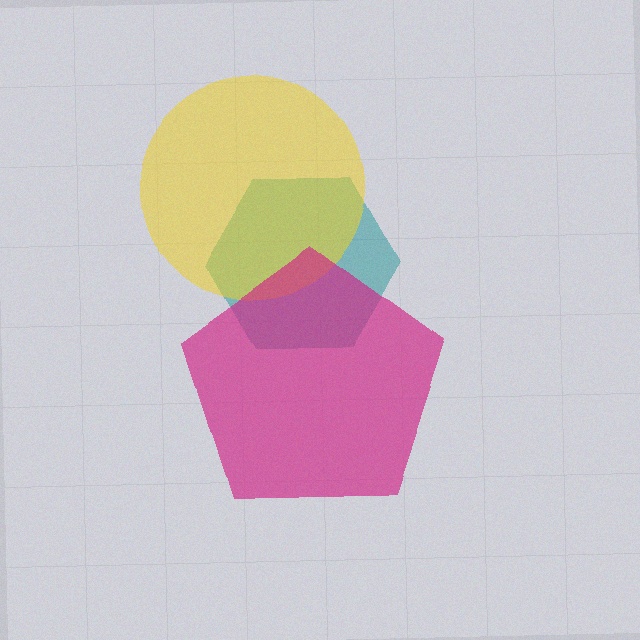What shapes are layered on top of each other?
The layered shapes are: a teal hexagon, a yellow circle, a magenta pentagon.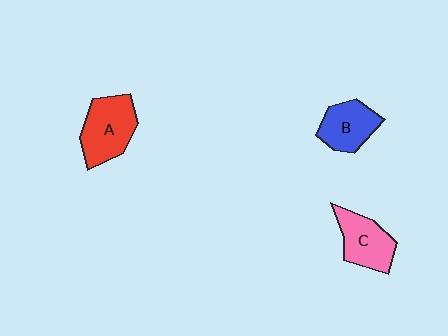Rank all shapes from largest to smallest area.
From largest to smallest: A (red), C (pink), B (blue).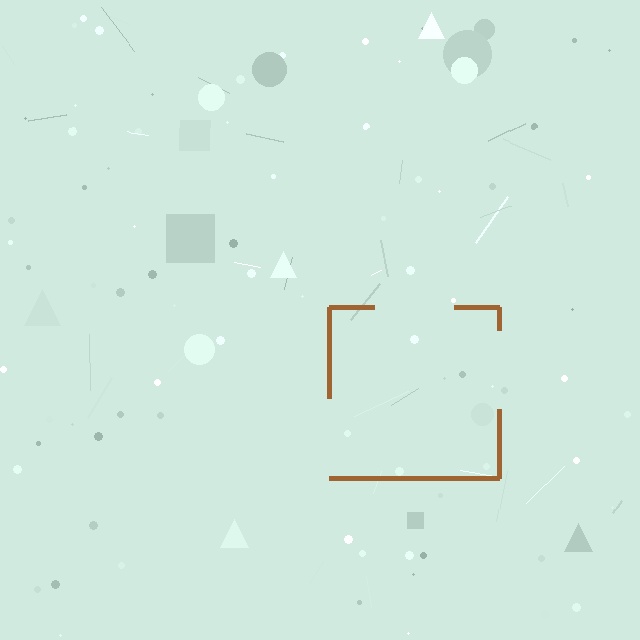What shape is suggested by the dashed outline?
The dashed outline suggests a square.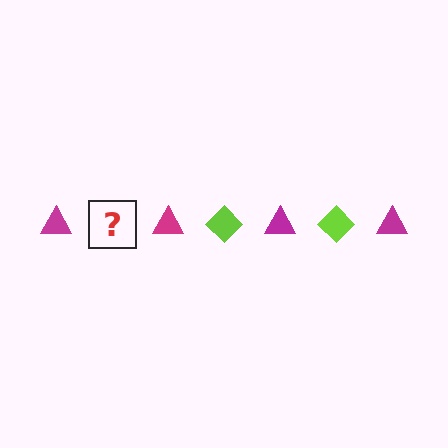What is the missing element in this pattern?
The missing element is a lime diamond.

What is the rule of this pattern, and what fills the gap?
The rule is that the pattern alternates between magenta triangle and lime diamond. The gap should be filled with a lime diamond.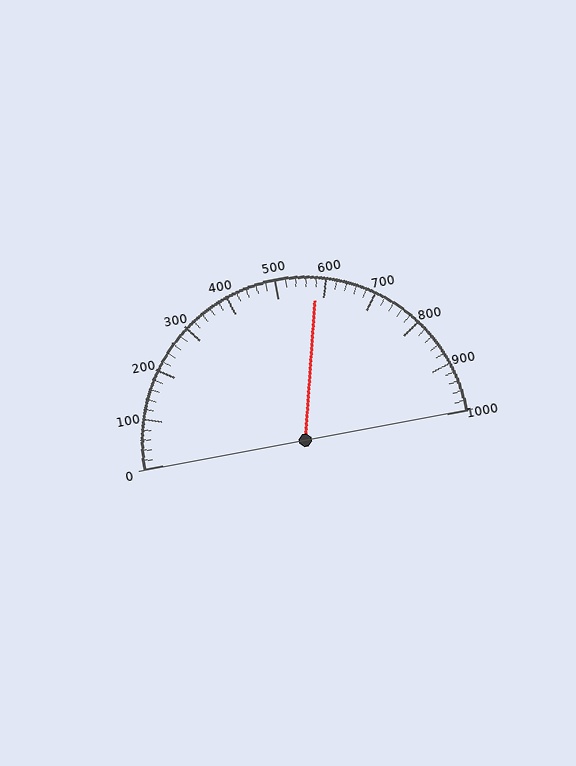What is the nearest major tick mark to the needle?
The nearest major tick mark is 600.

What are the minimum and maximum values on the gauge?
The gauge ranges from 0 to 1000.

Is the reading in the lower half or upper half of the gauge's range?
The reading is in the upper half of the range (0 to 1000).